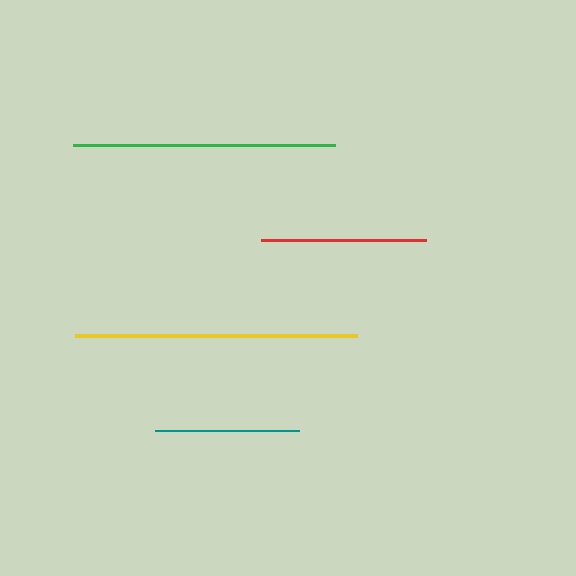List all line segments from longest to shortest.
From longest to shortest: yellow, green, red, teal.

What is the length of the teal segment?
The teal segment is approximately 144 pixels long.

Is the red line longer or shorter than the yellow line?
The yellow line is longer than the red line.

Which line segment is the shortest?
The teal line is the shortest at approximately 144 pixels.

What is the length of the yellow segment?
The yellow segment is approximately 283 pixels long.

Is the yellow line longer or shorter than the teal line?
The yellow line is longer than the teal line.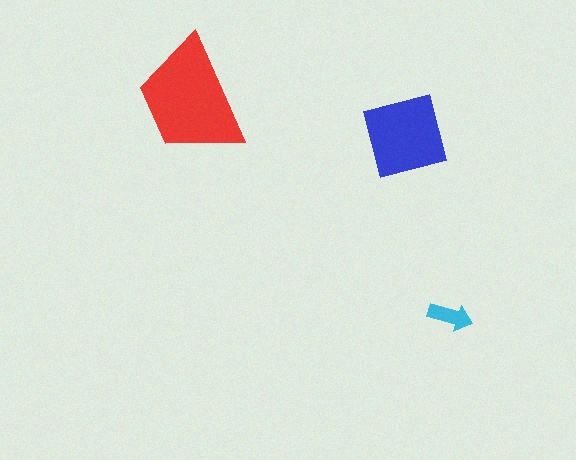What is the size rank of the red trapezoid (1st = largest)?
1st.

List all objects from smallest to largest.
The cyan arrow, the blue square, the red trapezoid.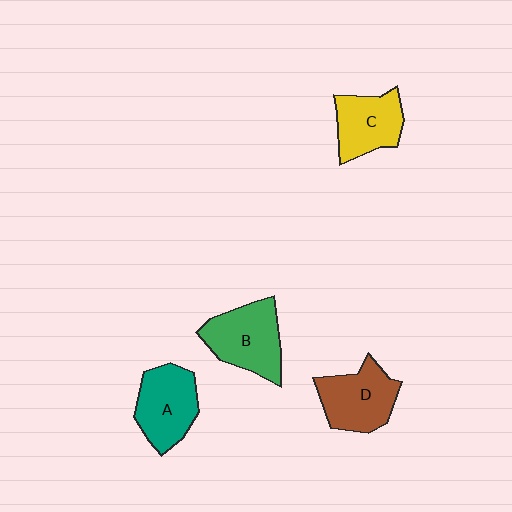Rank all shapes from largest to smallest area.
From largest to smallest: B (green), D (brown), A (teal), C (yellow).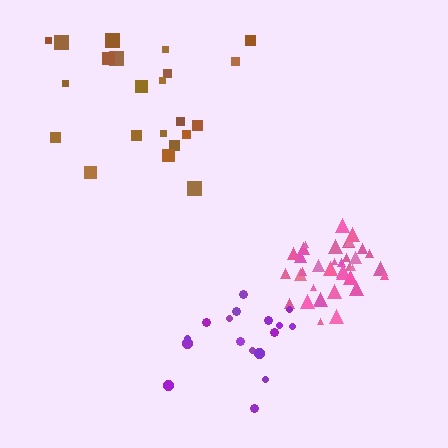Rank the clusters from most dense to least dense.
pink, purple, brown.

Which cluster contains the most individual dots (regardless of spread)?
Pink (35).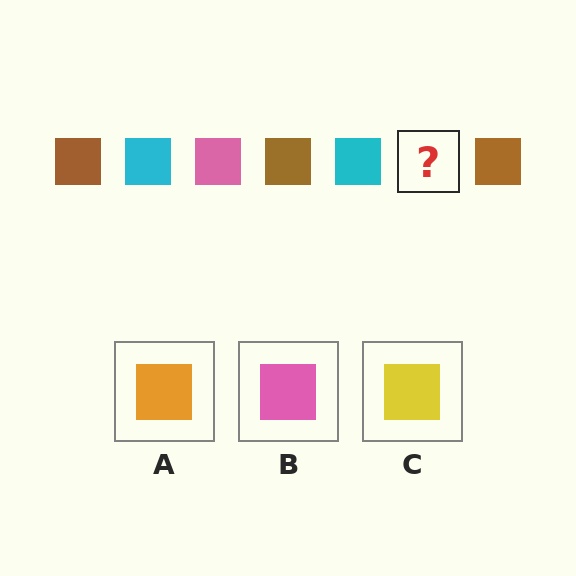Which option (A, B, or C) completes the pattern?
B.